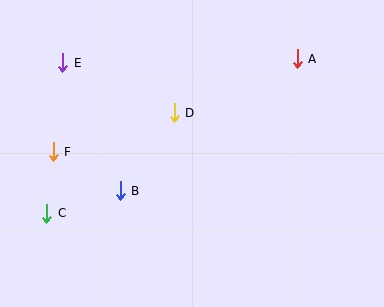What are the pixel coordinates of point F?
Point F is at (53, 152).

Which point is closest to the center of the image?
Point D at (174, 113) is closest to the center.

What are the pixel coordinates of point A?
Point A is at (297, 59).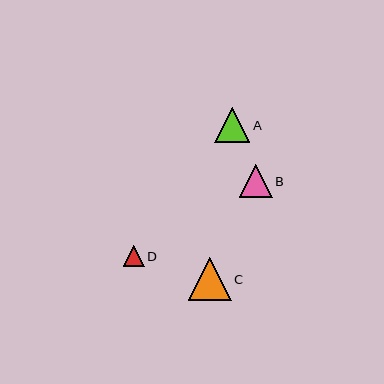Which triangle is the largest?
Triangle C is the largest with a size of approximately 43 pixels.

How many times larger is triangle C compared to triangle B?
Triangle C is approximately 1.3 times the size of triangle B.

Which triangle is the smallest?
Triangle D is the smallest with a size of approximately 21 pixels.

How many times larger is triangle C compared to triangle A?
Triangle C is approximately 1.2 times the size of triangle A.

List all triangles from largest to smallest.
From largest to smallest: C, A, B, D.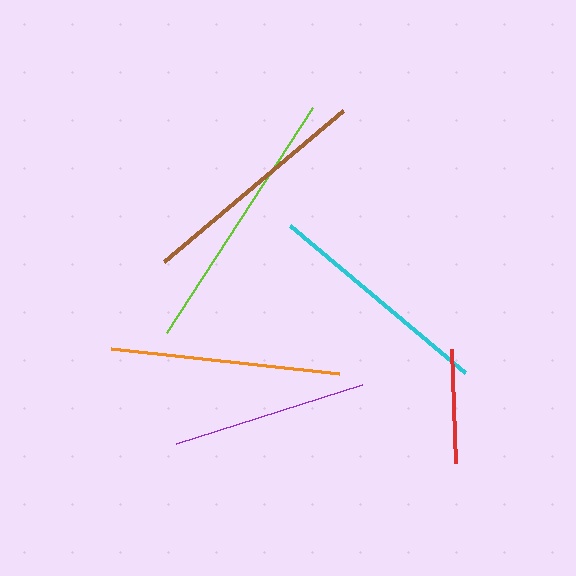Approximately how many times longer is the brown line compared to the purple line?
The brown line is approximately 1.2 times the length of the purple line.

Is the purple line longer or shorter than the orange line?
The orange line is longer than the purple line.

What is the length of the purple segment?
The purple segment is approximately 195 pixels long.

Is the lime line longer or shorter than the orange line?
The lime line is longer than the orange line.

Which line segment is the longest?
The lime line is the longest at approximately 268 pixels.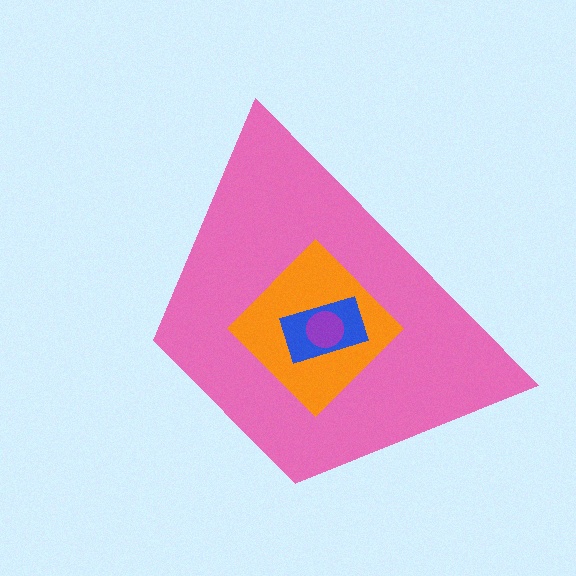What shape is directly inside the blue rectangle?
The purple circle.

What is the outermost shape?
The pink trapezoid.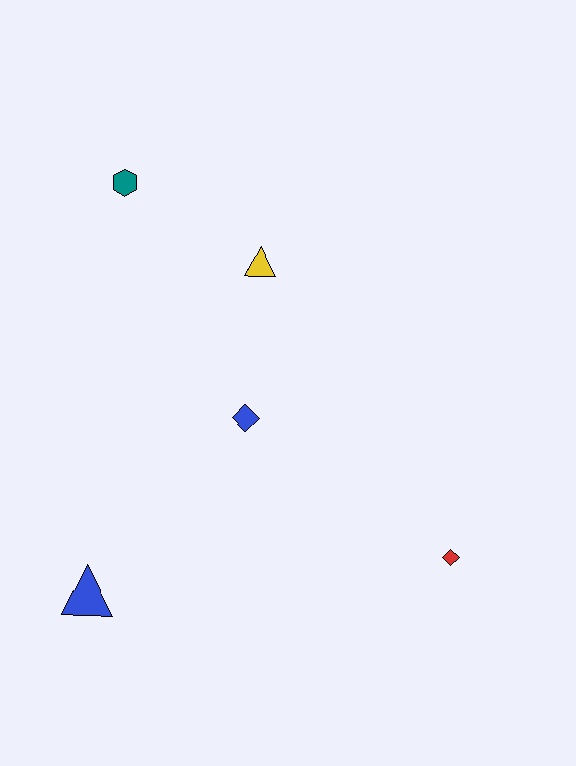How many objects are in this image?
There are 5 objects.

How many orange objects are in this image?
There are no orange objects.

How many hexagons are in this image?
There is 1 hexagon.